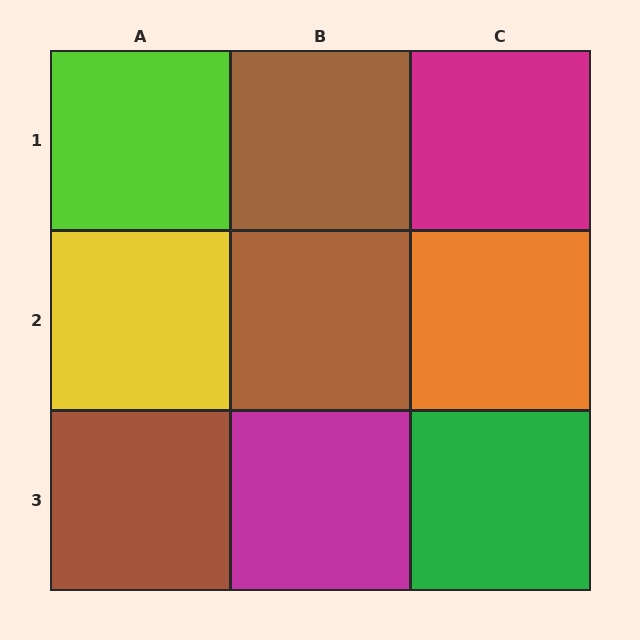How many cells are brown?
3 cells are brown.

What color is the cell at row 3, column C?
Green.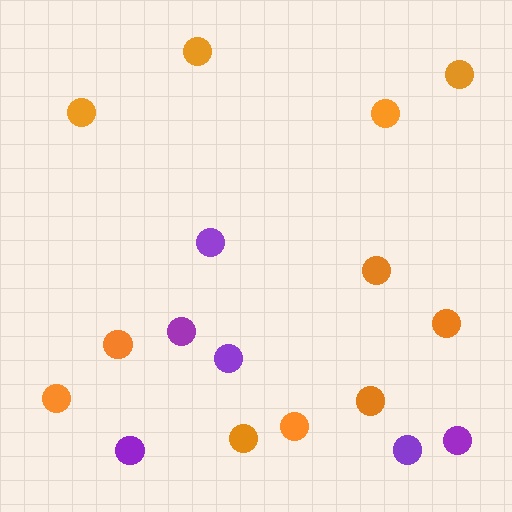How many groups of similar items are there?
There are 2 groups: one group of orange circles (11) and one group of purple circles (6).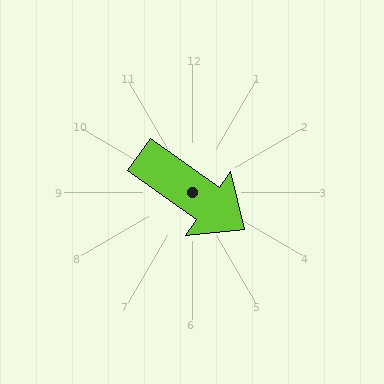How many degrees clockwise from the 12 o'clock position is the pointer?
Approximately 126 degrees.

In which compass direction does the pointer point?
Southeast.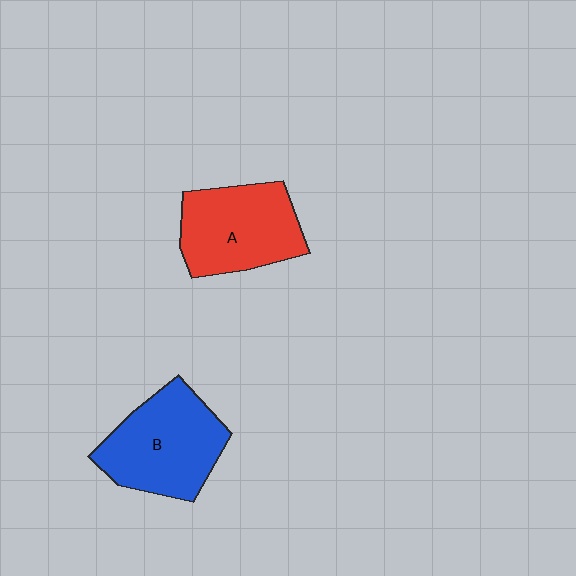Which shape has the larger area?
Shape B (blue).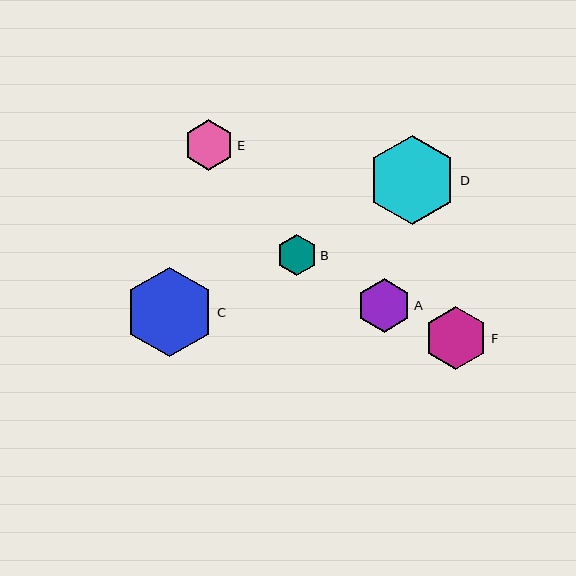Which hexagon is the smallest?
Hexagon B is the smallest with a size of approximately 40 pixels.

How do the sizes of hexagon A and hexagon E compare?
Hexagon A and hexagon E are approximately the same size.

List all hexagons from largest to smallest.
From largest to smallest: C, D, F, A, E, B.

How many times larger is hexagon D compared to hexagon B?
Hexagon D is approximately 2.2 times the size of hexagon B.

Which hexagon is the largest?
Hexagon C is the largest with a size of approximately 90 pixels.